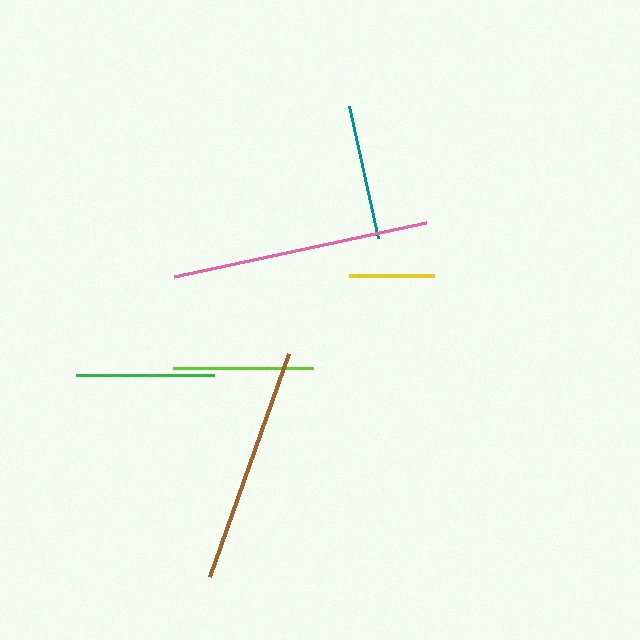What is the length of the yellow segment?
The yellow segment is approximately 85 pixels long.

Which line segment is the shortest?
The yellow line is the shortest at approximately 85 pixels.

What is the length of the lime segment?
The lime segment is approximately 140 pixels long.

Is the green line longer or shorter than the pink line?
The pink line is longer than the green line.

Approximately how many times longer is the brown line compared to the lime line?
The brown line is approximately 1.7 times the length of the lime line.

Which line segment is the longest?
The pink line is the longest at approximately 258 pixels.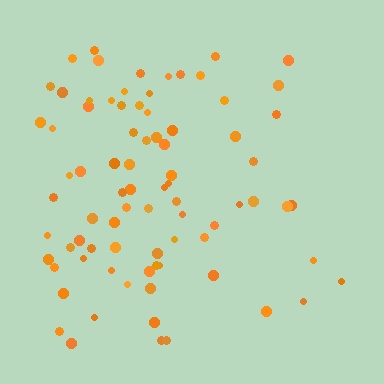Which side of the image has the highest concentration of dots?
The left.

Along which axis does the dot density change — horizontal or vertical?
Horizontal.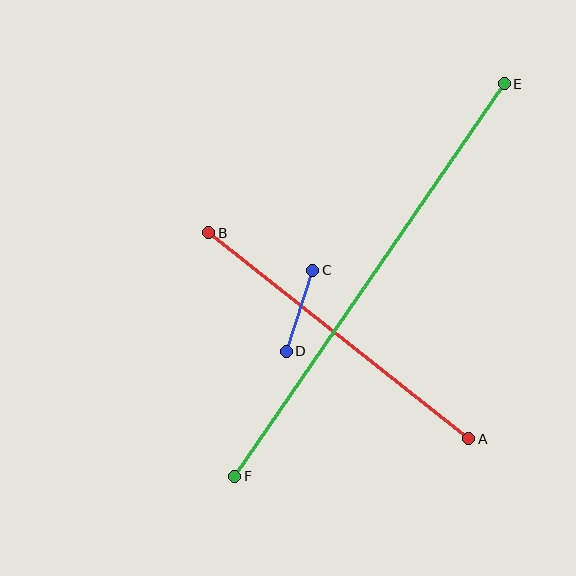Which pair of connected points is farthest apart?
Points E and F are farthest apart.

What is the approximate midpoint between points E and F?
The midpoint is at approximately (370, 280) pixels.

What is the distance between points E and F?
The distance is approximately 476 pixels.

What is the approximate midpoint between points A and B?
The midpoint is at approximately (339, 336) pixels.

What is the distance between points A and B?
The distance is approximately 332 pixels.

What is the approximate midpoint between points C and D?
The midpoint is at approximately (299, 311) pixels.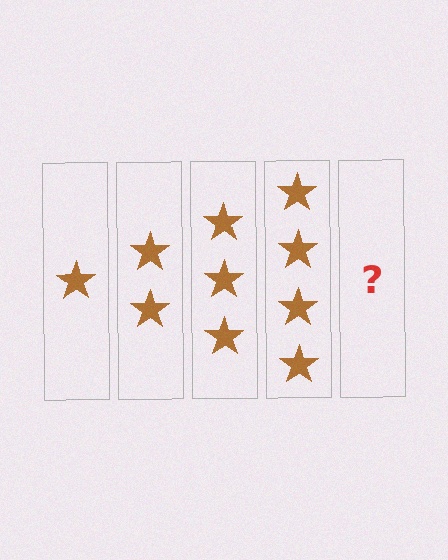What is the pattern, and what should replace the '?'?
The pattern is that each step adds one more star. The '?' should be 5 stars.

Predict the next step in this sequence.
The next step is 5 stars.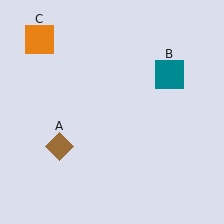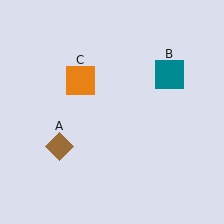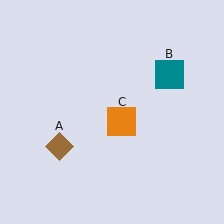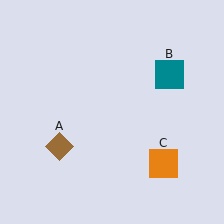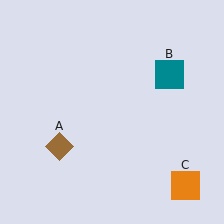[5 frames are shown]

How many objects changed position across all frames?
1 object changed position: orange square (object C).